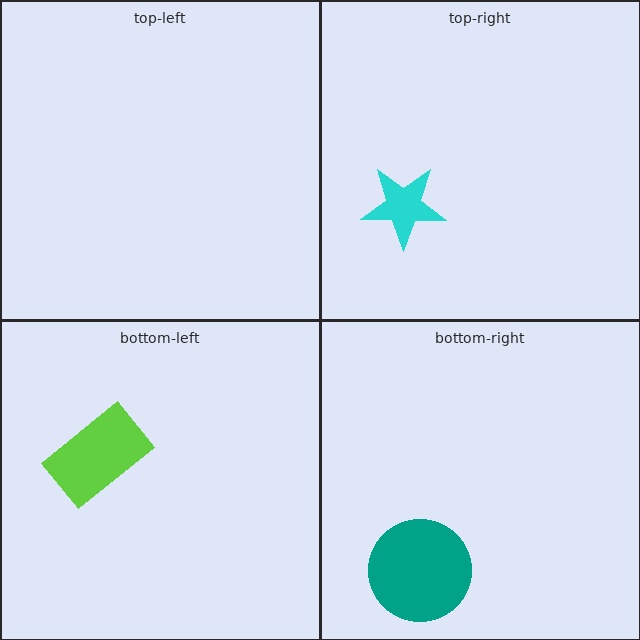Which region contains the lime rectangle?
The bottom-left region.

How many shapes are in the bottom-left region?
1.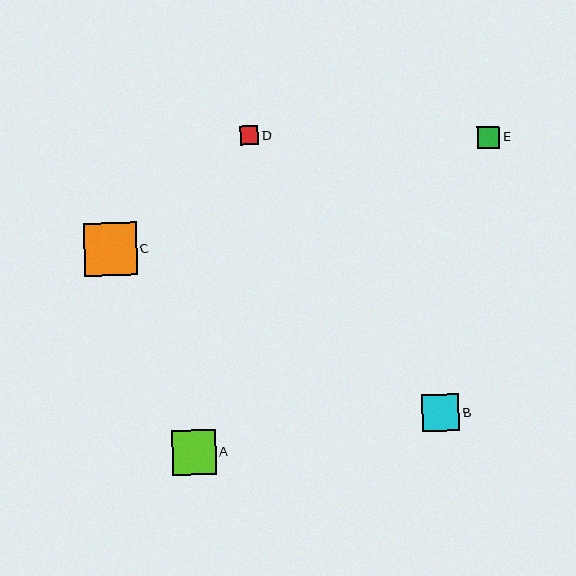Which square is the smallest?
Square D is the smallest with a size of approximately 19 pixels.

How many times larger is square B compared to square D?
Square B is approximately 2.0 times the size of square D.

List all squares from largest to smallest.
From largest to smallest: C, A, B, E, D.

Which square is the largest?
Square C is the largest with a size of approximately 53 pixels.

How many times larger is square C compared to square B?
Square C is approximately 1.4 times the size of square B.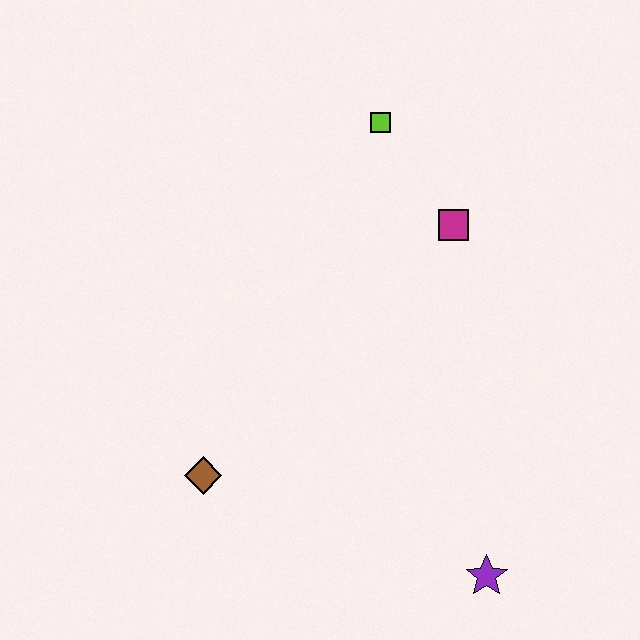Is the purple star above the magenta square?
No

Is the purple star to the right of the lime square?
Yes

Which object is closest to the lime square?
The magenta square is closest to the lime square.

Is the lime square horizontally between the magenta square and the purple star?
No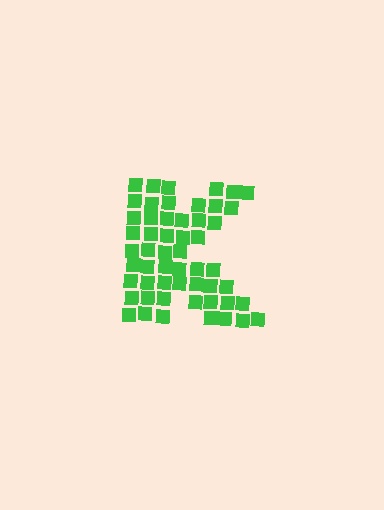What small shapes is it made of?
It is made of small squares.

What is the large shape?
The large shape is the letter K.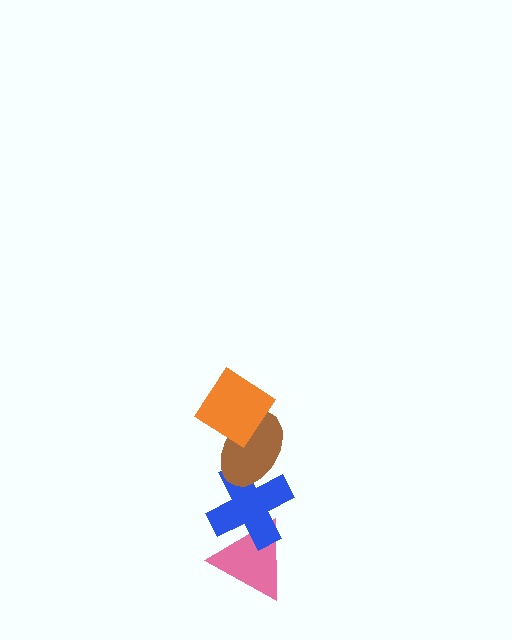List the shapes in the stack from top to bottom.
From top to bottom: the orange diamond, the brown ellipse, the blue cross, the pink triangle.